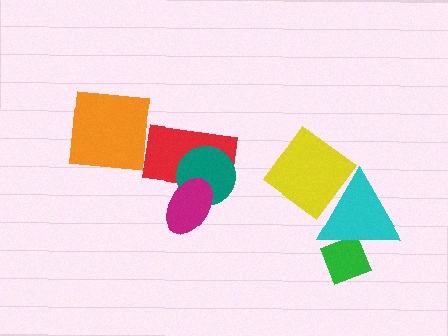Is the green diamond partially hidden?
Yes, it is partially covered by another shape.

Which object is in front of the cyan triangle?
The yellow diamond is in front of the cyan triangle.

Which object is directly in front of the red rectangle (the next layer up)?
The teal circle is directly in front of the red rectangle.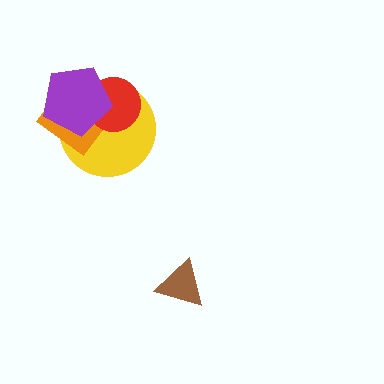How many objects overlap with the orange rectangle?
3 objects overlap with the orange rectangle.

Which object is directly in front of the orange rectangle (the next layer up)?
The red circle is directly in front of the orange rectangle.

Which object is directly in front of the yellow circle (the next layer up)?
The orange rectangle is directly in front of the yellow circle.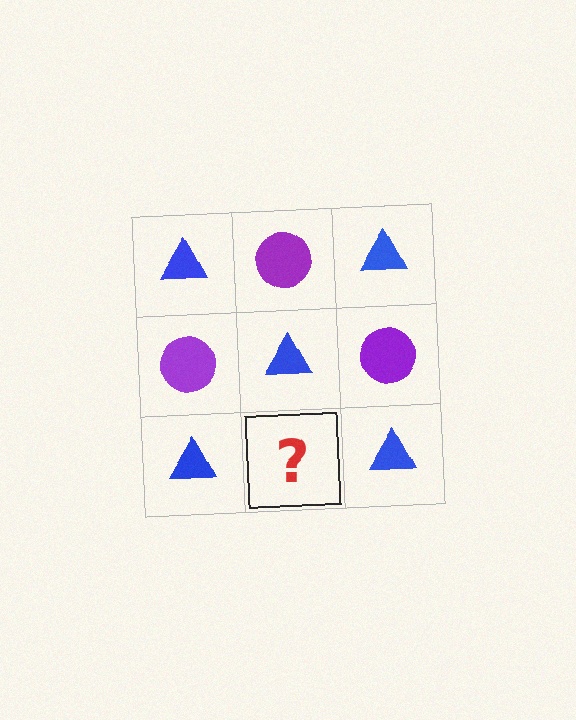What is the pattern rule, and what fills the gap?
The rule is that it alternates blue triangle and purple circle in a checkerboard pattern. The gap should be filled with a purple circle.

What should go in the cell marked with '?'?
The missing cell should contain a purple circle.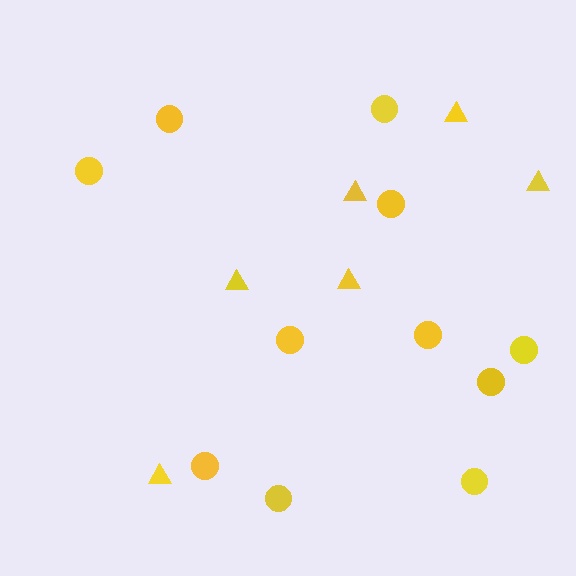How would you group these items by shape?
There are 2 groups: one group of circles (11) and one group of triangles (6).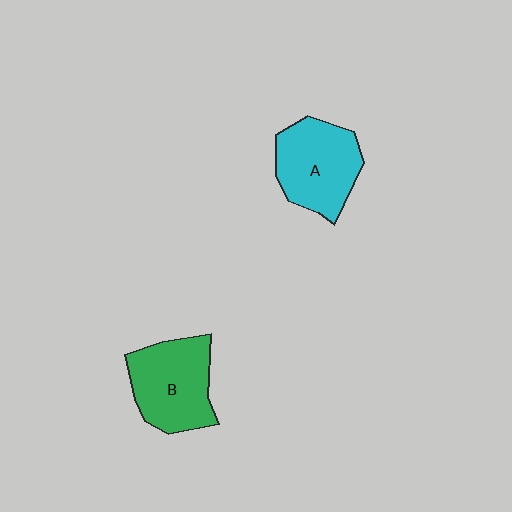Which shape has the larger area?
Shape B (green).